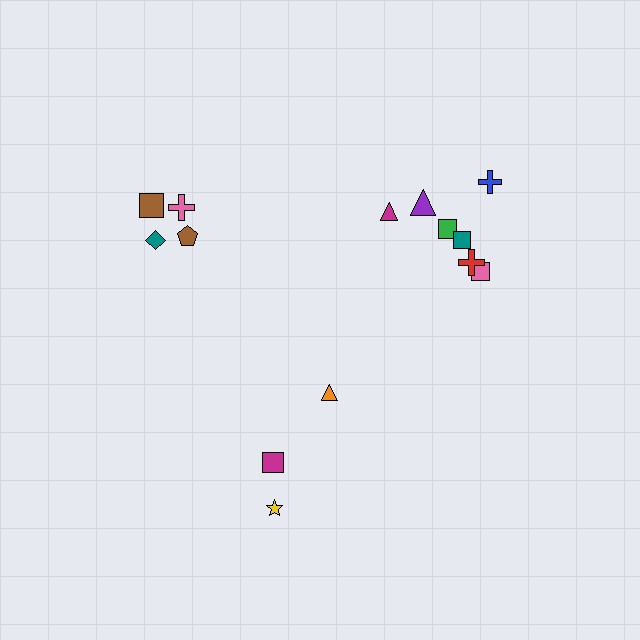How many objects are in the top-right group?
There are 7 objects.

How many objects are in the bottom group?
There are 3 objects.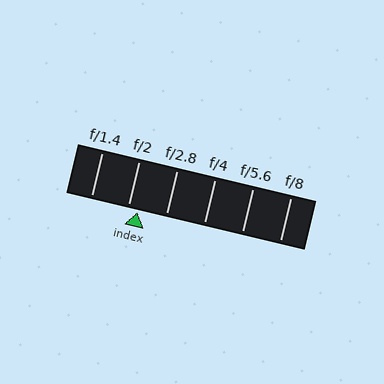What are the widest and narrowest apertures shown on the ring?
The widest aperture shown is f/1.4 and the narrowest is f/8.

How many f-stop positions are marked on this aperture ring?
There are 6 f-stop positions marked.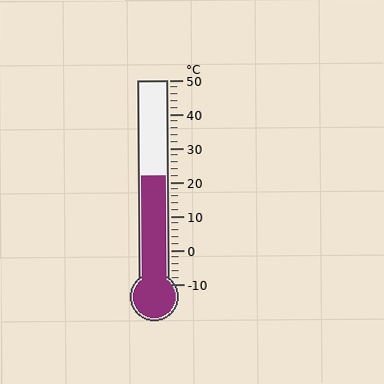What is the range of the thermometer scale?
The thermometer scale ranges from -10°C to 50°C.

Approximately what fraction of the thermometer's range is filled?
The thermometer is filled to approximately 55% of its range.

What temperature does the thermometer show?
The thermometer shows approximately 22°C.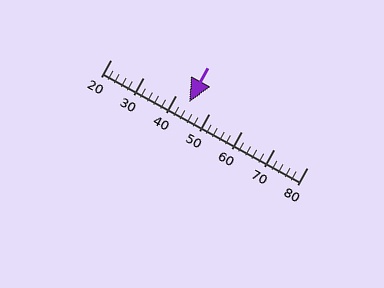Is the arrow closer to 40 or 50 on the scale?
The arrow is closer to 40.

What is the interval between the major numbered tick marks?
The major tick marks are spaced 10 units apart.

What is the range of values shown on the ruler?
The ruler shows values from 20 to 80.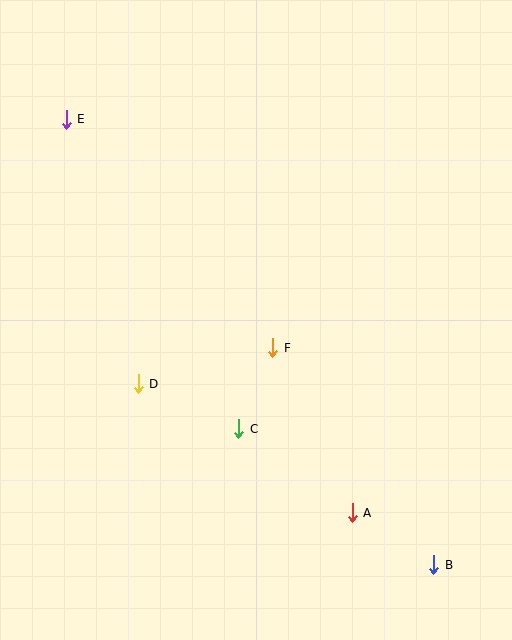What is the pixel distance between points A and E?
The distance between A and E is 487 pixels.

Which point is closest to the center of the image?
Point F at (273, 348) is closest to the center.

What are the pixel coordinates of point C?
Point C is at (239, 429).